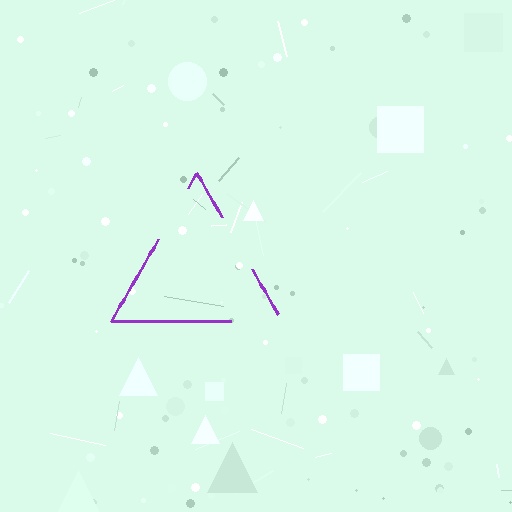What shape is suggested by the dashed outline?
The dashed outline suggests a triangle.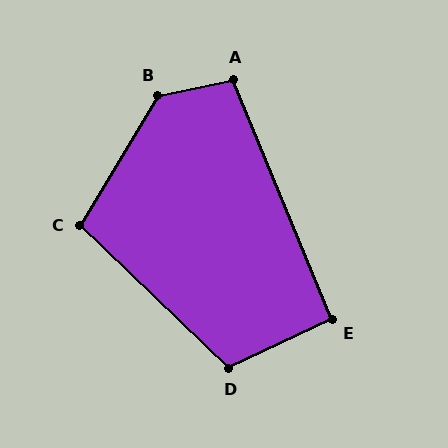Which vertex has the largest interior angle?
B, at approximately 133 degrees.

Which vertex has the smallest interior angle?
E, at approximately 93 degrees.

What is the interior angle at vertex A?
Approximately 101 degrees (obtuse).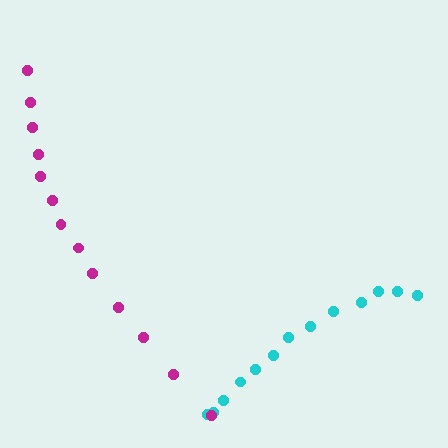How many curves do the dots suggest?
There are 2 distinct paths.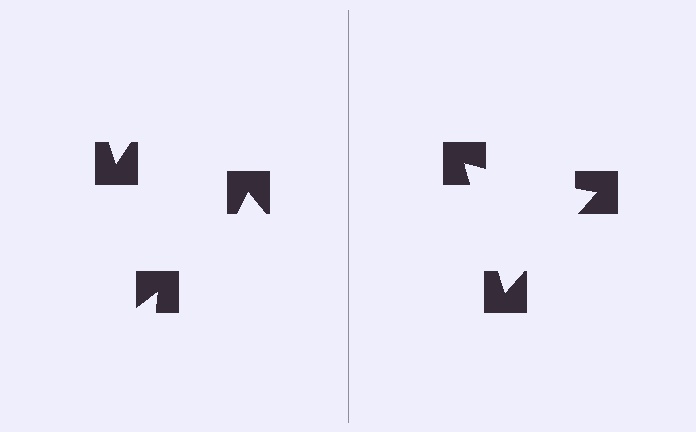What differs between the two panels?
The notched squares are positioned identically on both sides; only the wedge orientations differ. On the right they align to a triangle; on the left they are misaligned.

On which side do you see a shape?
An illusory triangle appears on the right side. On the left side the wedge cuts are rotated, so no coherent shape forms.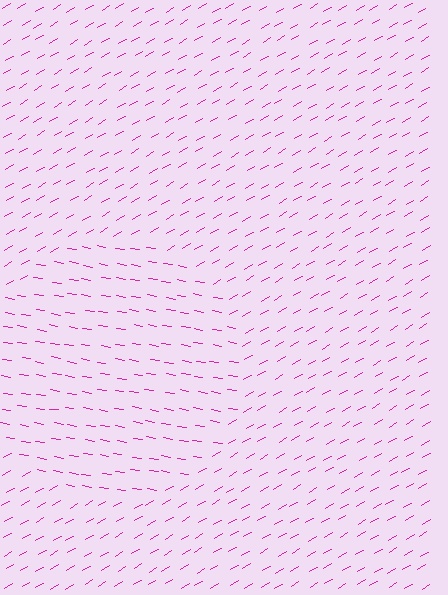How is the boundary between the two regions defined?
The boundary is defined purely by a change in line orientation (approximately 39 degrees difference). All lines are the same color and thickness.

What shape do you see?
I see a circle.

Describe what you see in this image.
The image is filled with small magenta line segments. A circle region in the image has lines oriented differently from the surrounding lines, creating a visible texture boundary.